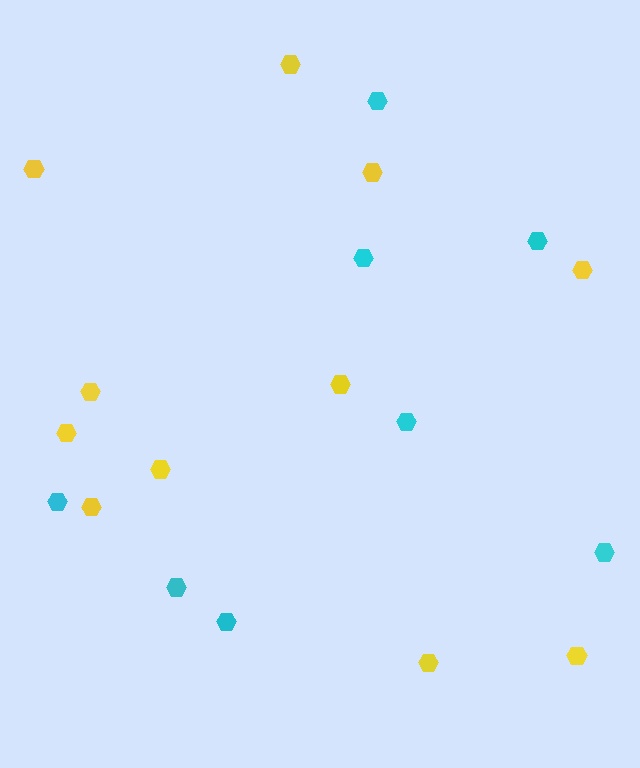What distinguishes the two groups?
There are 2 groups: one group of cyan hexagons (8) and one group of yellow hexagons (11).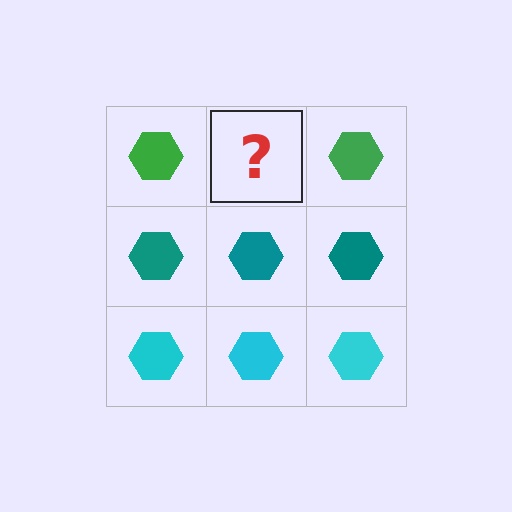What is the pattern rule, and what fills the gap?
The rule is that each row has a consistent color. The gap should be filled with a green hexagon.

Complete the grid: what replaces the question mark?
The question mark should be replaced with a green hexagon.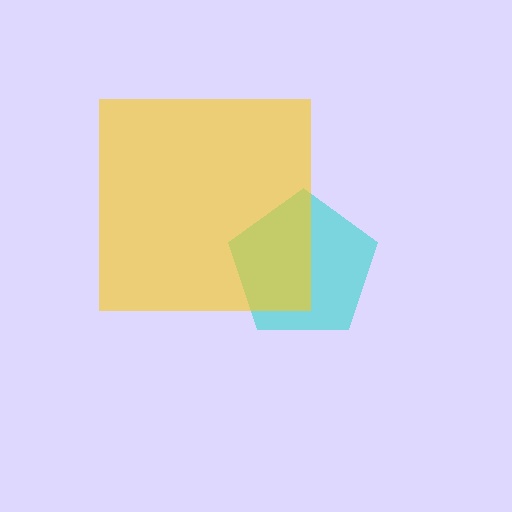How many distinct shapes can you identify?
There are 2 distinct shapes: a cyan pentagon, a yellow square.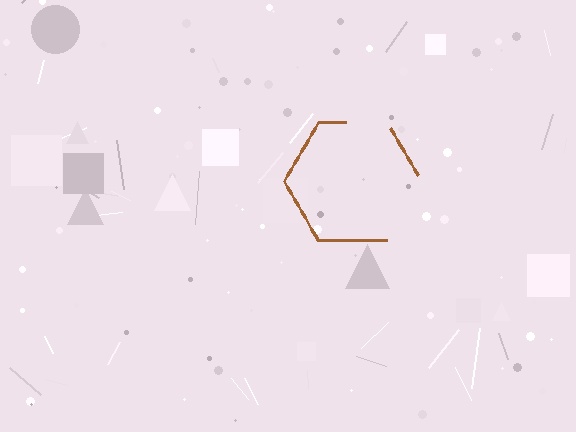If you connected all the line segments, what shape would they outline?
They would outline a hexagon.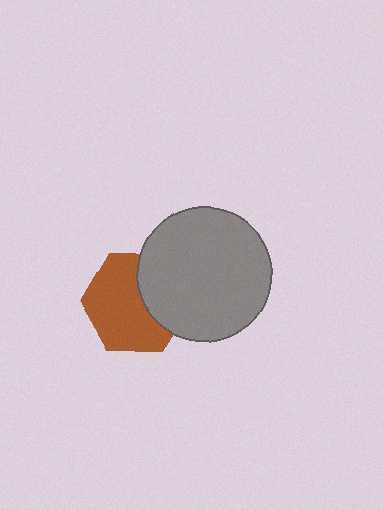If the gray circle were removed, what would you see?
You would see the complete brown hexagon.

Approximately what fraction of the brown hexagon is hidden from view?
Roughly 35% of the brown hexagon is hidden behind the gray circle.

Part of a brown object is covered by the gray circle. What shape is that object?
It is a hexagon.